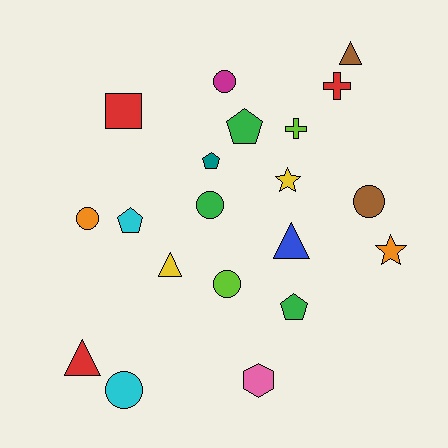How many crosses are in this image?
There are 2 crosses.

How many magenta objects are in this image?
There is 1 magenta object.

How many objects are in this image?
There are 20 objects.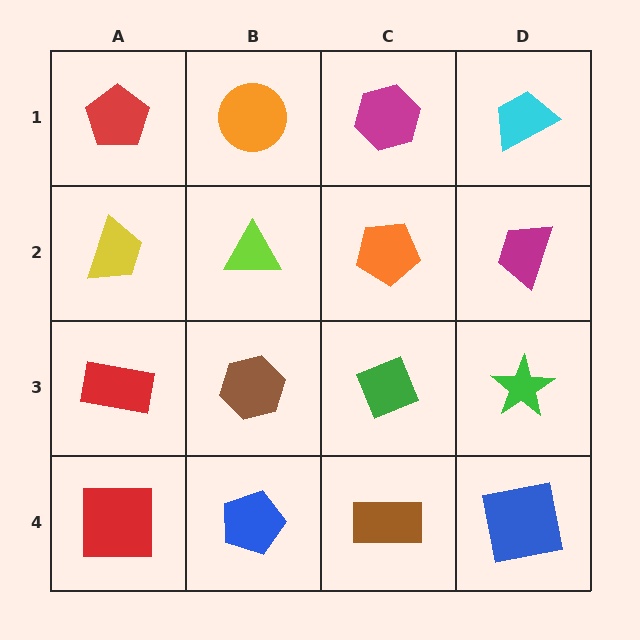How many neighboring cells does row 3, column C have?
4.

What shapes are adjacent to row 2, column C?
A magenta hexagon (row 1, column C), a green diamond (row 3, column C), a lime triangle (row 2, column B), a magenta trapezoid (row 2, column D).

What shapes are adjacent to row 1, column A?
A yellow trapezoid (row 2, column A), an orange circle (row 1, column B).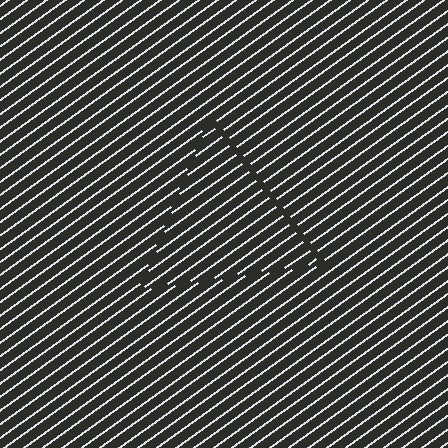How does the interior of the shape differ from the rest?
The interior of the shape contains the same grating, shifted by half a period — the contour is defined by the phase discontinuity where line-ends from the inner and outer gratings abut.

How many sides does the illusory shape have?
3 sides — the line-ends trace a triangle.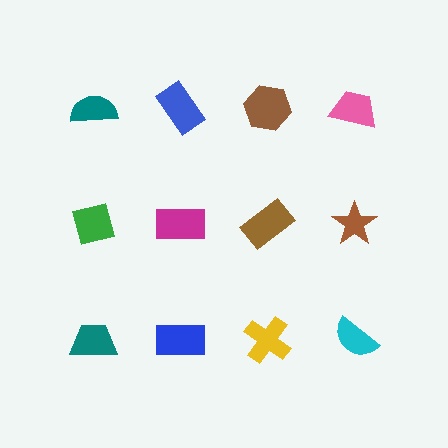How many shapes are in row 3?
4 shapes.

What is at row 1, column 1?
A teal semicircle.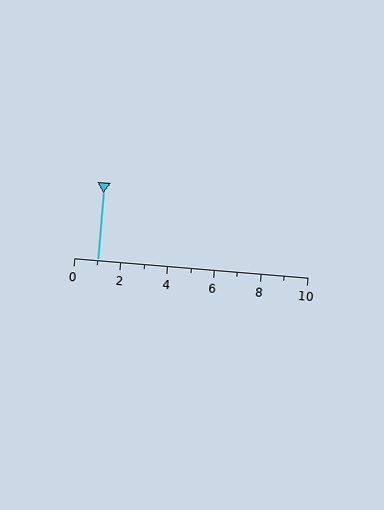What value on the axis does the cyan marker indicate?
The marker indicates approximately 1.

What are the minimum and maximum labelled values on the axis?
The axis runs from 0 to 10.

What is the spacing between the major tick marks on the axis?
The major ticks are spaced 2 apart.